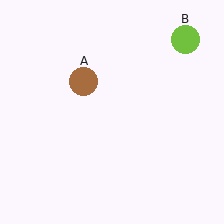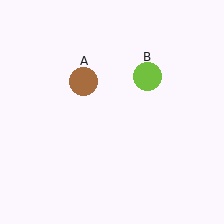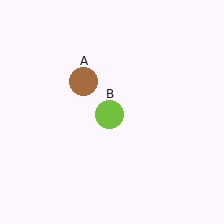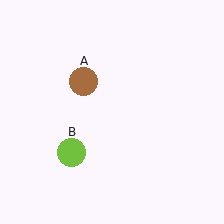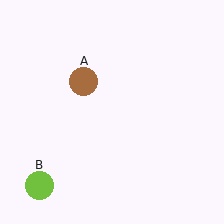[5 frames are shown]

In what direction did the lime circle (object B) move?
The lime circle (object B) moved down and to the left.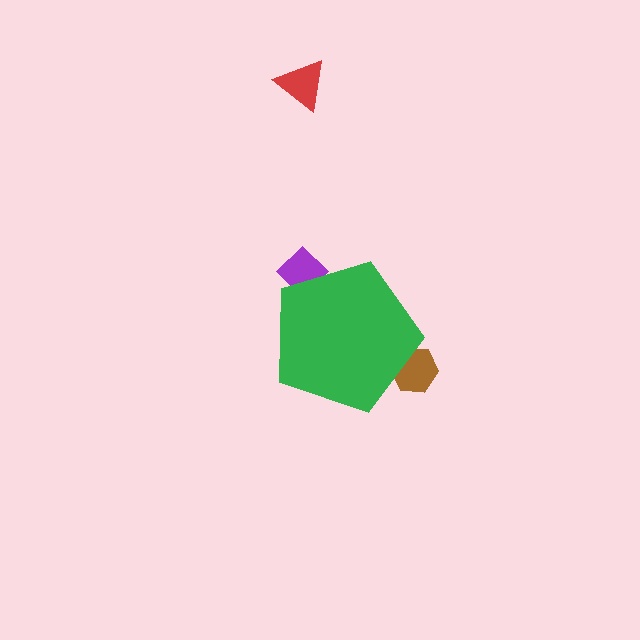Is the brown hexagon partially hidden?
Yes, the brown hexagon is partially hidden behind the green pentagon.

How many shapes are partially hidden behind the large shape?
2 shapes are partially hidden.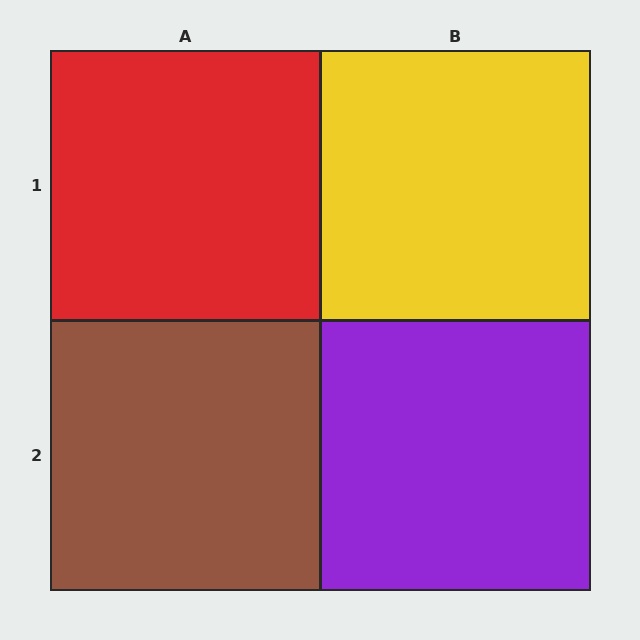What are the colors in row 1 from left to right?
Red, yellow.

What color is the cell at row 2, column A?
Brown.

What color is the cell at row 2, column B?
Purple.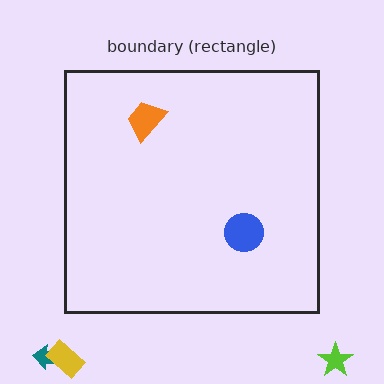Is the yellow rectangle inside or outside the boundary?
Outside.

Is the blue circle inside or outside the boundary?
Inside.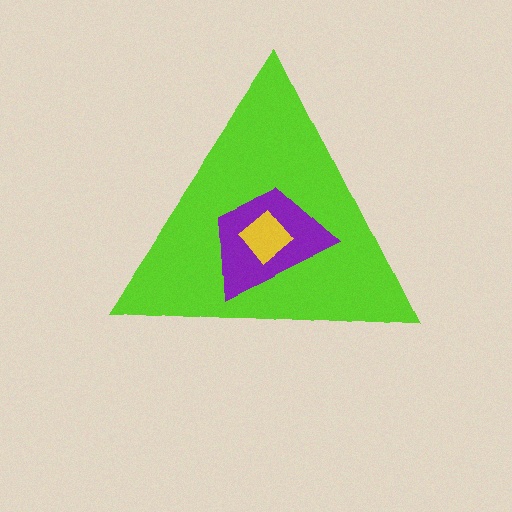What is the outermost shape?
The lime triangle.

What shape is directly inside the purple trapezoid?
The yellow diamond.